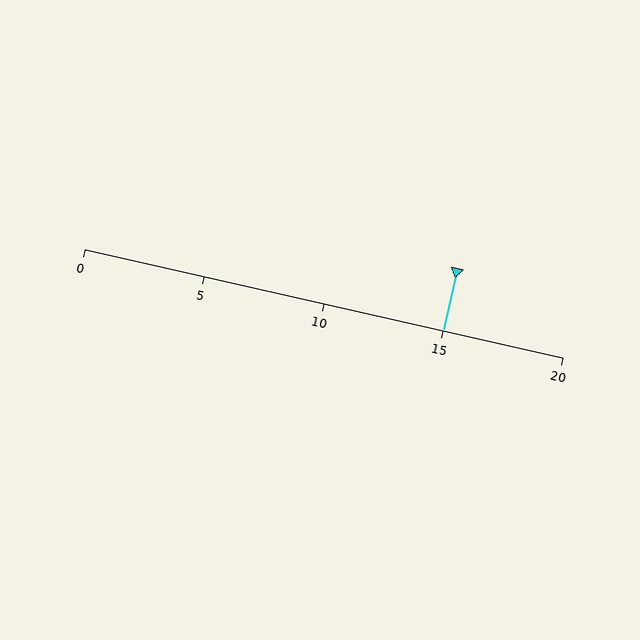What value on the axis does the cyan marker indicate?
The marker indicates approximately 15.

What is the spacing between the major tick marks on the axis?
The major ticks are spaced 5 apart.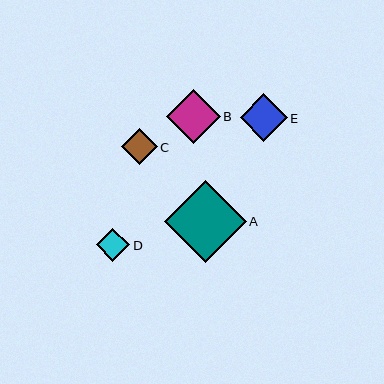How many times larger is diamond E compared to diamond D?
Diamond E is approximately 1.4 times the size of diamond D.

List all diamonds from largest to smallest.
From largest to smallest: A, B, E, C, D.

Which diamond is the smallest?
Diamond D is the smallest with a size of approximately 33 pixels.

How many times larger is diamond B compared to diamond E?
Diamond B is approximately 1.1 times the size of diamond E.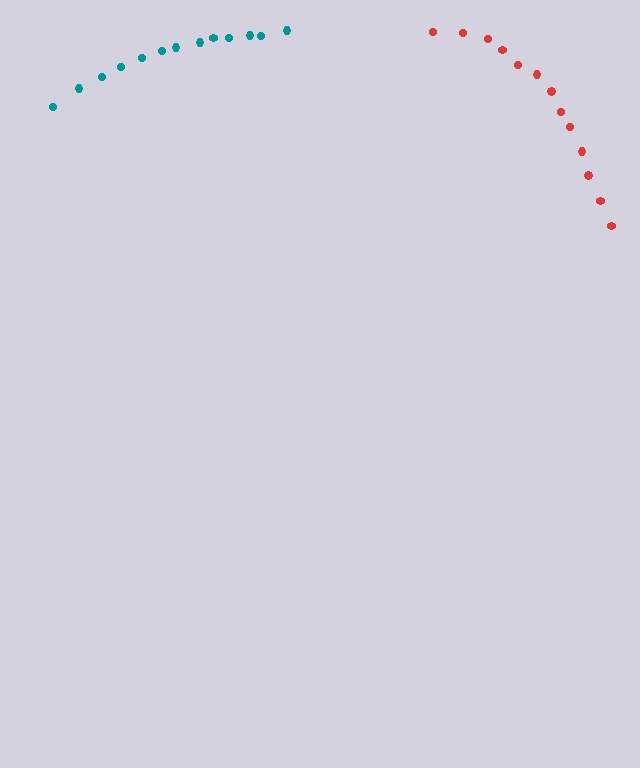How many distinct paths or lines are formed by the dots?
There are 2 distinct paths.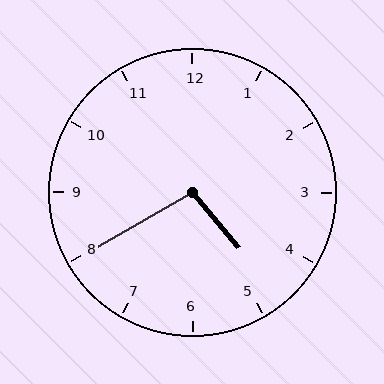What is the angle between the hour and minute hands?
Approximately 100 degrees.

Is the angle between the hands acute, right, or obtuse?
It is obtuse.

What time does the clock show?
4:40.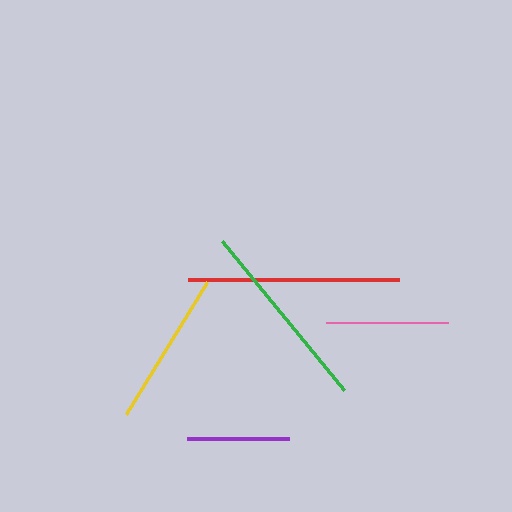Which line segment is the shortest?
The purple line is the shortest at approximately 103 pixels.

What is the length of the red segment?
The red segment is approximately 211 pixels long.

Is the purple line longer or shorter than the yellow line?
The yellow line is longer than the purple line.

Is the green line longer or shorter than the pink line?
The green line is longer than the pink line.